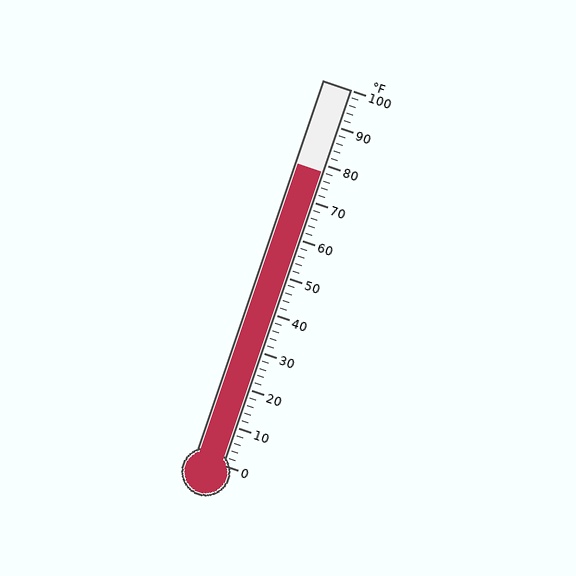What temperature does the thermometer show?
The thermometer shows approximately 78°F.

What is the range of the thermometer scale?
The thermometer scale ranges from 0°F to 100°F.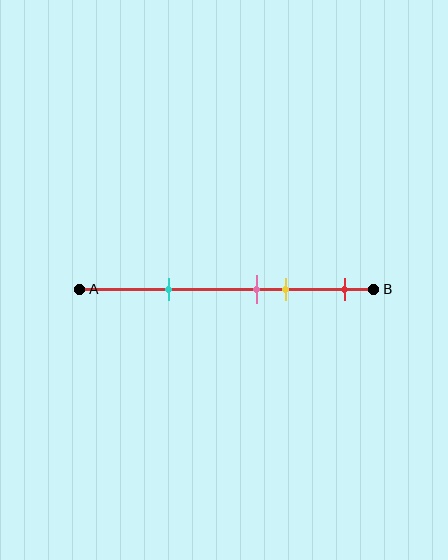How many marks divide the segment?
There are 4 marks dividing the segment.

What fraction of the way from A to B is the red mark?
The red mark is approximately 90% (0.9) of the way from A to B.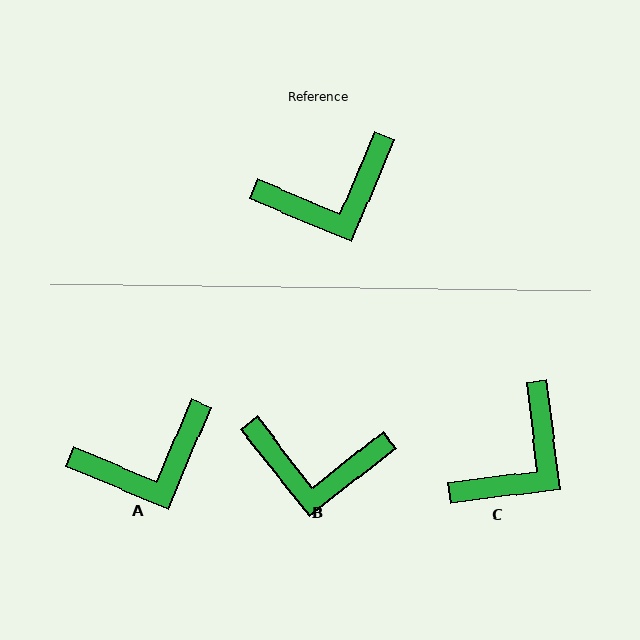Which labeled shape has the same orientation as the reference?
A.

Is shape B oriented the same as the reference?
No, it is off by about 29 degrees.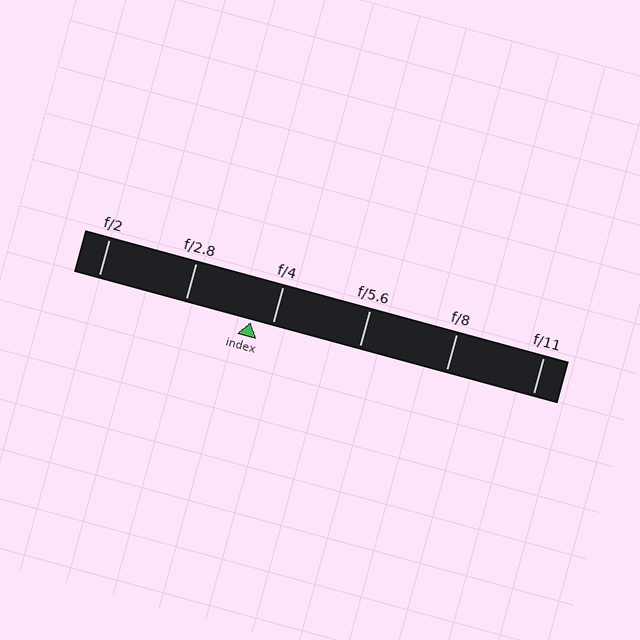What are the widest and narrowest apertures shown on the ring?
The widest aperture shown is f/2 and the narrowest is f/11.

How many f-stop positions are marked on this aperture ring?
There are 6 f-stop positions marked.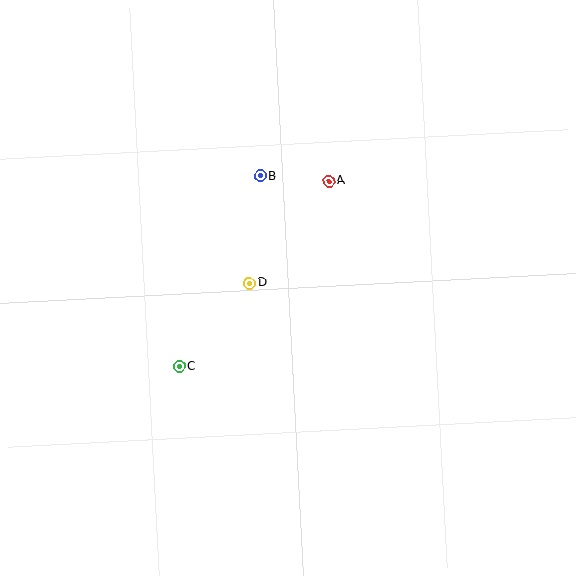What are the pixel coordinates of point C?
Point C is at (179, 367).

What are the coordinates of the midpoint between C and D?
The midpoint between C and D is at (214, 325).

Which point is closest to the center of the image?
Point D at (250, 283) is closest to the center.